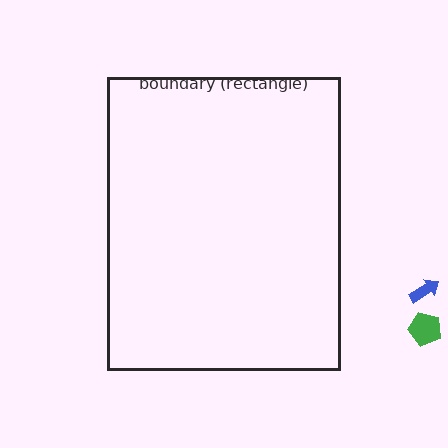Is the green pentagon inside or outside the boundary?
Outside.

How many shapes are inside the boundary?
0 inside, 2 outside.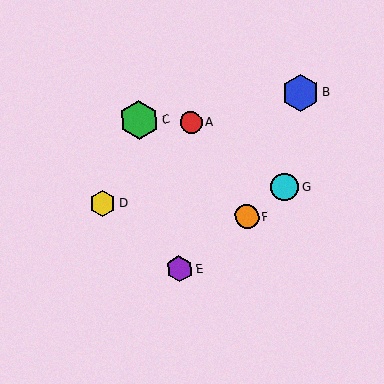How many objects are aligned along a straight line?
3 objects (E, F, G) are aligned along a straight line.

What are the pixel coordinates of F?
Object F is at (247, 216).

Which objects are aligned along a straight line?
Objects E, F, G are aligned along a straight line.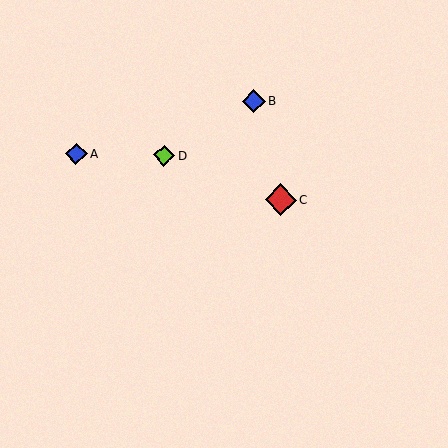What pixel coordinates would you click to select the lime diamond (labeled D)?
Click at (164, 155) to select the lime diamond D.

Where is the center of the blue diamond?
The center of the blue diamond is at (254, 102).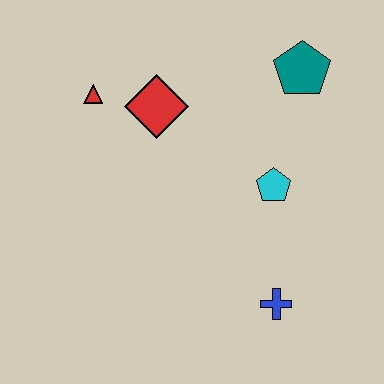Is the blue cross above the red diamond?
No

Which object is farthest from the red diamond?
The blue cross is farthest from the red diamond.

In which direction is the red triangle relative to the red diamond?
The red triangle is to the left of the red diamond.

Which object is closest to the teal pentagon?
The cyan pentagon is closest to the teal pentagon.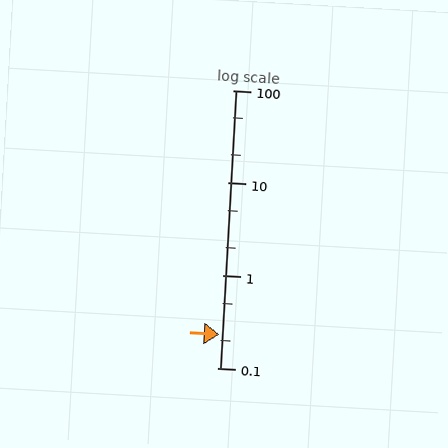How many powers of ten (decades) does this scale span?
The scale spans 3 decades, from 0.1 to 100.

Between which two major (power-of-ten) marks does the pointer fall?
The pointer is between 0.1 and 1.